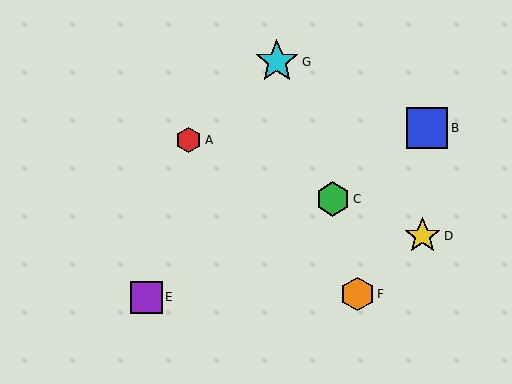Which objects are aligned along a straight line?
Objects A, C, D are aligned along a straight line.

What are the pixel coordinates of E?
Object E is at (146, 297).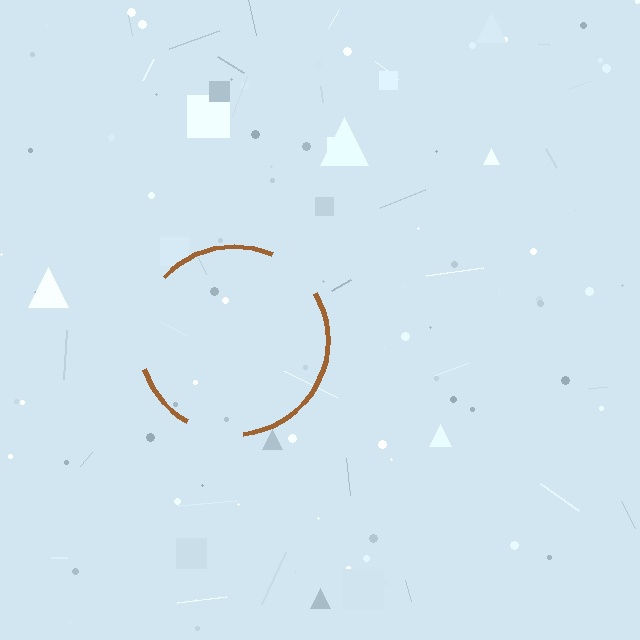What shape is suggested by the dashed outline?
The dashed outline suggests a circle.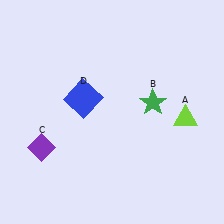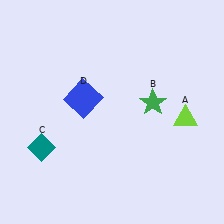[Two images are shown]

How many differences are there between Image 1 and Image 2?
There is 1 difference between the two images.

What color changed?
The diamond (C) changed from purple in Image 1 to teal in Image 2.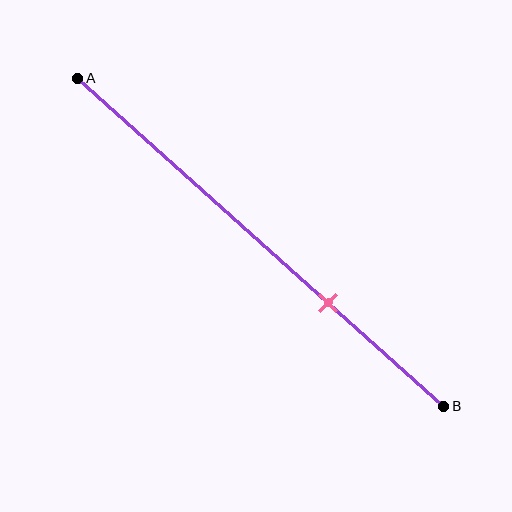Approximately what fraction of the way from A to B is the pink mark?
The pink mark is approximately 70% of the way from A to B.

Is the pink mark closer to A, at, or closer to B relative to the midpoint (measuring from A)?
The pink mark is closer to point B than the midpoint of segment AB.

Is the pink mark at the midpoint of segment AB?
No, the mark is at about 70% from A, not at the 50% midpoint.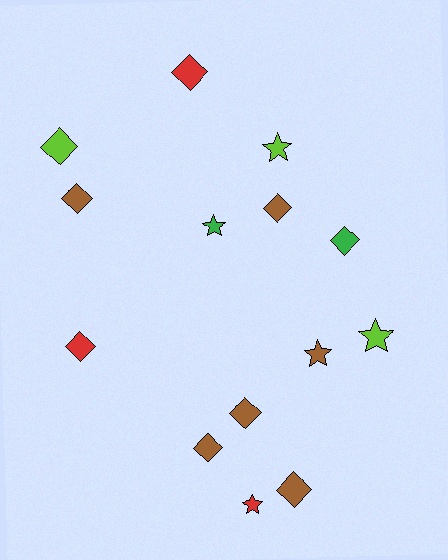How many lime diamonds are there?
There is 1 lime diamond.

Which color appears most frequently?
Brown, with 6 objects.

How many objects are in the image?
There are 14 objects.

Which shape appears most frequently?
Diamond, with 9 objects.